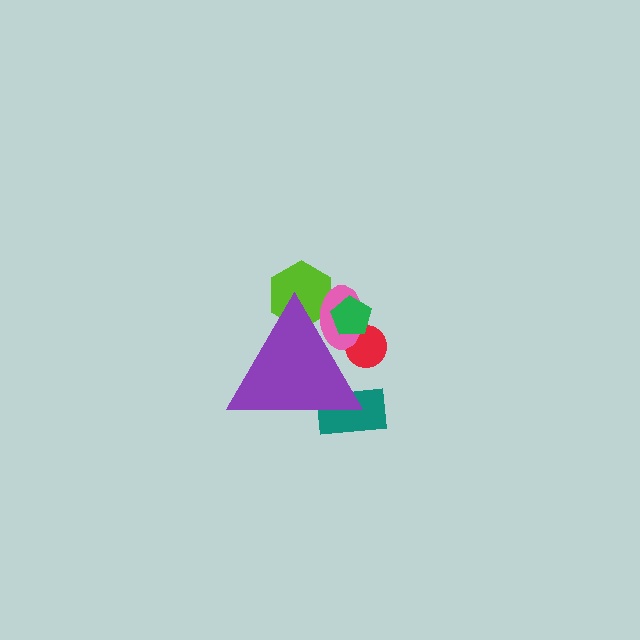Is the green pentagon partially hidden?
Yes, the green pentagon is partially hidden behind the purple triangle.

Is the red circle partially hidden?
Yes, the red circle is partially hidden behind the purple triangle.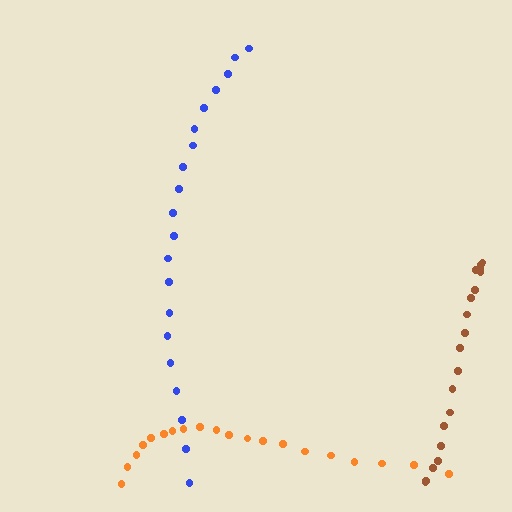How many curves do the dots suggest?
There are 3 distinct paths.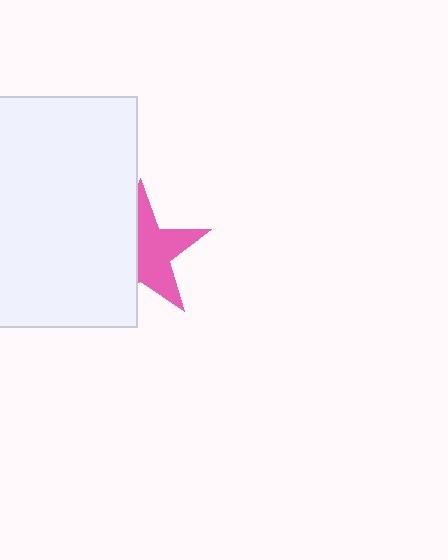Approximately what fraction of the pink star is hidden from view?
Roughly 45% of the pink star is hidden behind the white rectangle.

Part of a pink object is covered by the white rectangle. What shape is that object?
It is a star.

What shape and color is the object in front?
The object in front is a white rectangle.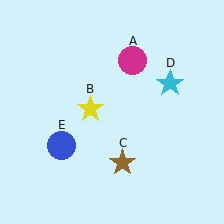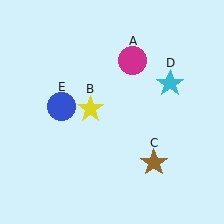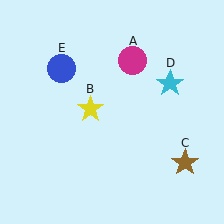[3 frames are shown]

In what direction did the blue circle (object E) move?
The blue circle (object E) moved up.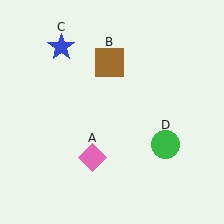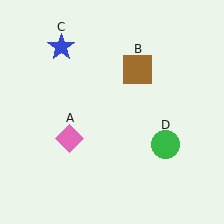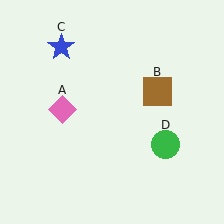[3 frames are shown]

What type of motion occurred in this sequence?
The pink diamond (object A), brown square (object B) rotated clockwise around the center of the scene.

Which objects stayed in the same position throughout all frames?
Blue star (object C) and green circle (object D) remained stationary.